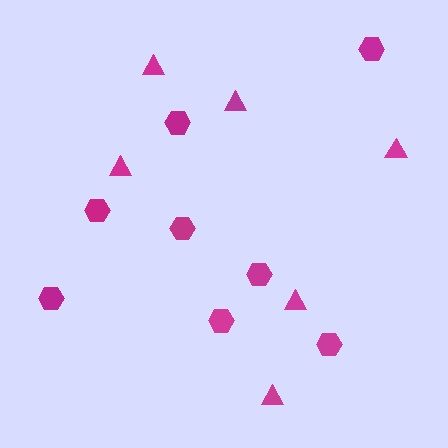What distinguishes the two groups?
There are 2 groups: one group of hexagons (8) and one group of triangles (6).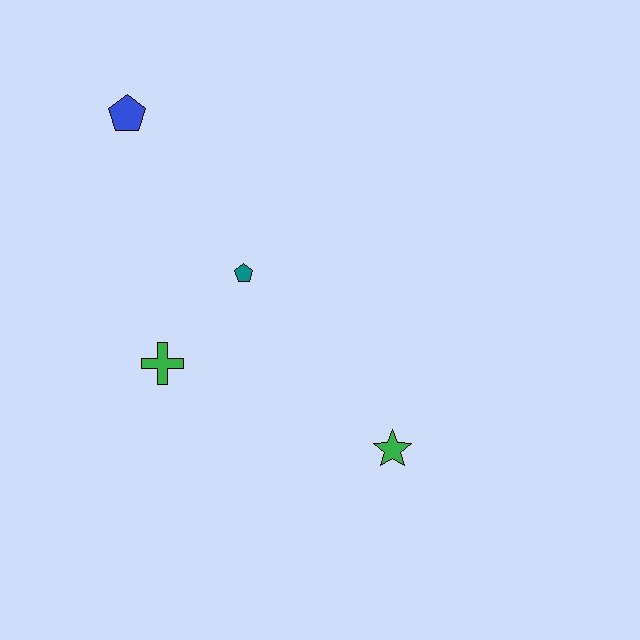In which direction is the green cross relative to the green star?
The green cross is to the left of the green star.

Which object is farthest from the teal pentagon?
The green star is farthest from the teal pentagon.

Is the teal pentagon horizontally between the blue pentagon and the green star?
Yes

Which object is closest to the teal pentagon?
The green cross is closest to the teal pentagon.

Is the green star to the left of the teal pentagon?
No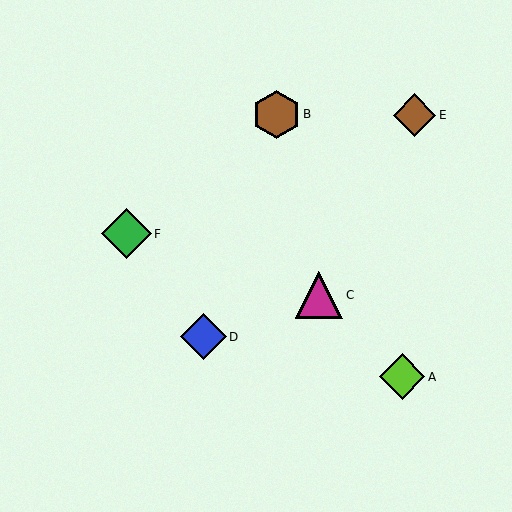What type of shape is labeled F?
Shape F is a green diamond.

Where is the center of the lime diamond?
The center of the lime diamond is at (402, 377).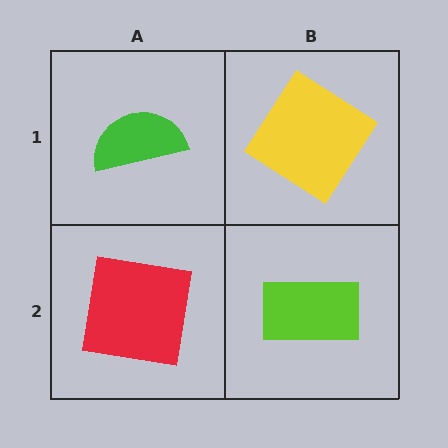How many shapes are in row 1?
2 shapes.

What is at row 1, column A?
A green semicircle.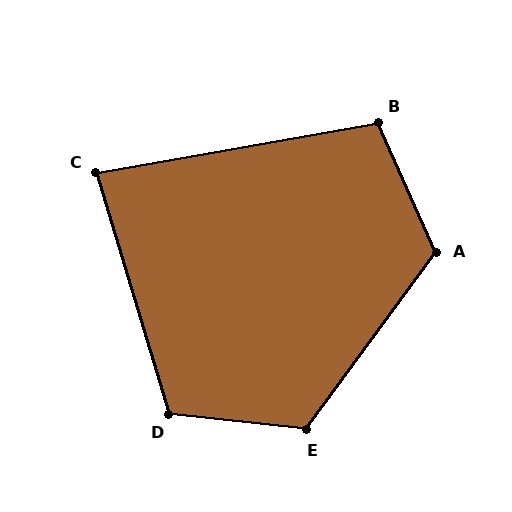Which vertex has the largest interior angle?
E, at approximately 120 degrees.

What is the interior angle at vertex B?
Approximately 104 degrees (obtuse).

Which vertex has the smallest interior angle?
C, at approximately 83 degrees.